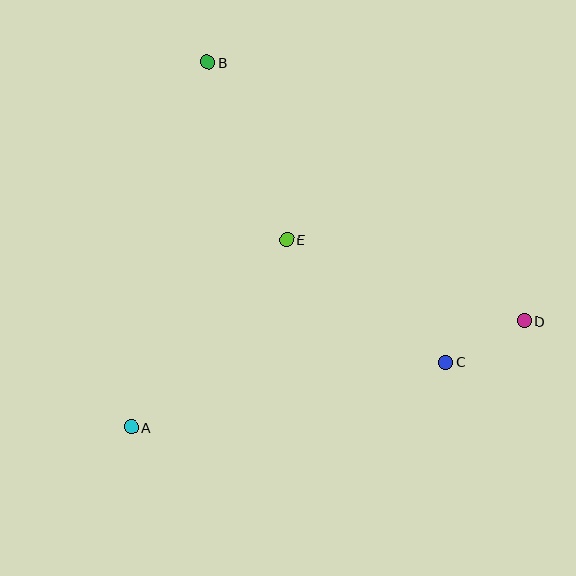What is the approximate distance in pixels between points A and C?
The distance between A and C is approximately 322 pixels.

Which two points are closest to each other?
Points C and D are closest to each other.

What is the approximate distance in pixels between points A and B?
The distance between A and B is approximately 373 pixels.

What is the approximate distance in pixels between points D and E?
The distance between D and E is approximately 251 pixels.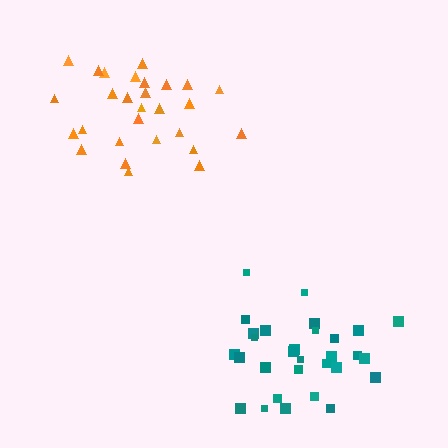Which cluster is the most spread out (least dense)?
Teal.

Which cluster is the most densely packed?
Orange.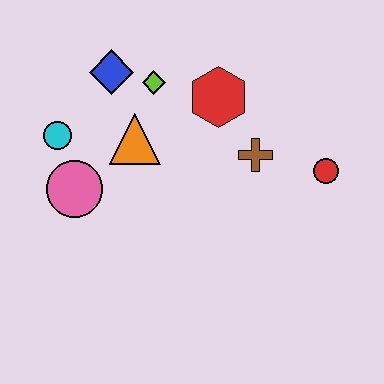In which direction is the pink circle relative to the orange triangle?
The pink circle is to the left of the orange triangle.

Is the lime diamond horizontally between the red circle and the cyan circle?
Yes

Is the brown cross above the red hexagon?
No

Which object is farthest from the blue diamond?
The red circle is farthest from the blue diamond.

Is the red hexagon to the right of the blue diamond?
Yes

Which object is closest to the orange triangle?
The lime diamond is closest to the orange triangle.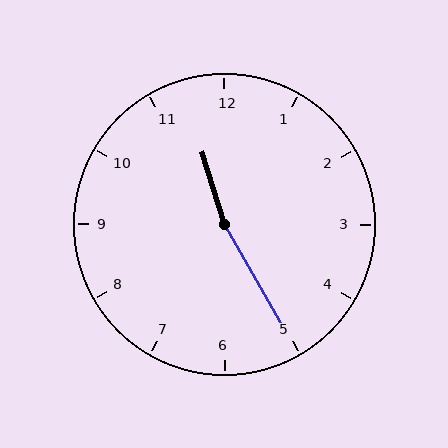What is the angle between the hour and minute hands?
Approximately 168 degrees.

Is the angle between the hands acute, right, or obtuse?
It is obtuse.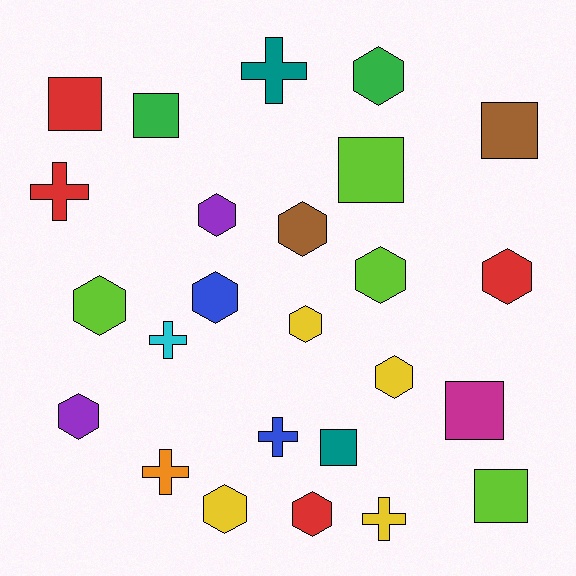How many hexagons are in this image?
There are 12 hexagons.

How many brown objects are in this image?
There are 2 brown objects.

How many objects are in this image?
There are 25 objects.